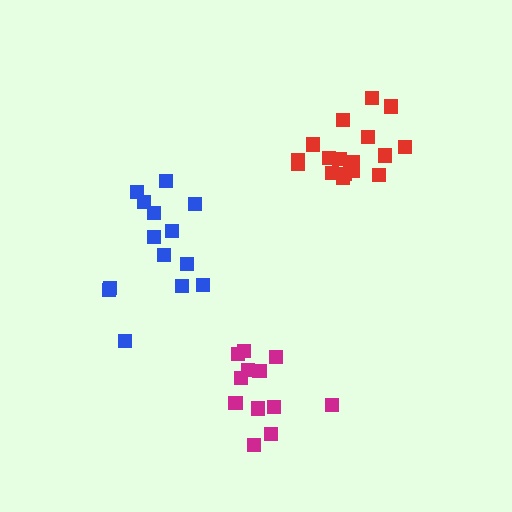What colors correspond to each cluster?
The clusters are colored: blue, red, magenta.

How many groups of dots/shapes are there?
There are 3 groups.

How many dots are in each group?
Group 1: 14 dots, Group 2: 18 dots, Group 3: 12 dots (44 total).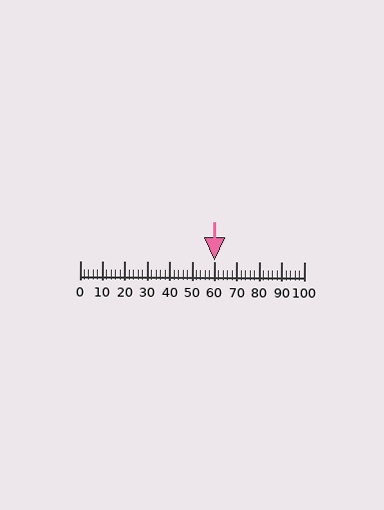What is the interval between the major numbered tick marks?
The major tick marks are spaced 10 units apart.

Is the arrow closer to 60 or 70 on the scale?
The arrow is closer to 60.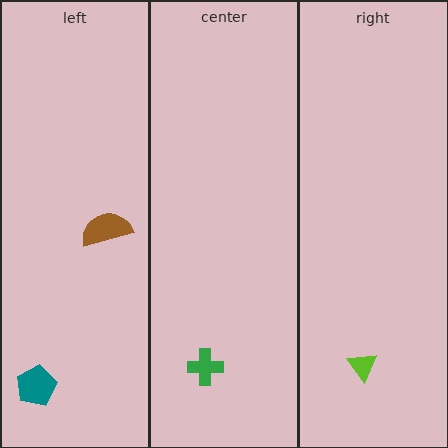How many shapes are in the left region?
2.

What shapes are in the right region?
The lime triangle.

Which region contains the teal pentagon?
The left region.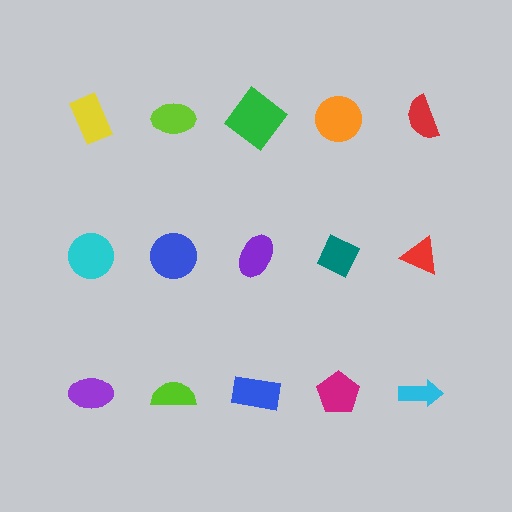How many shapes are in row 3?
5 shapes.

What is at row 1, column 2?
A lime ellipse.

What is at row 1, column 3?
A green diamond.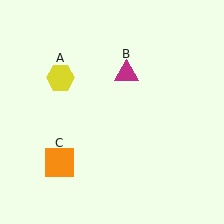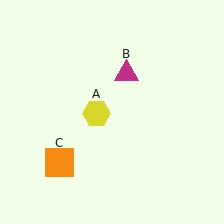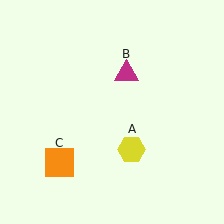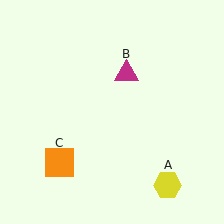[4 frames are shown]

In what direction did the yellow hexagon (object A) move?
The yellow hexagon (object A) moved down and to the right.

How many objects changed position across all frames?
1 object changed position: yellow hexagon (object A).